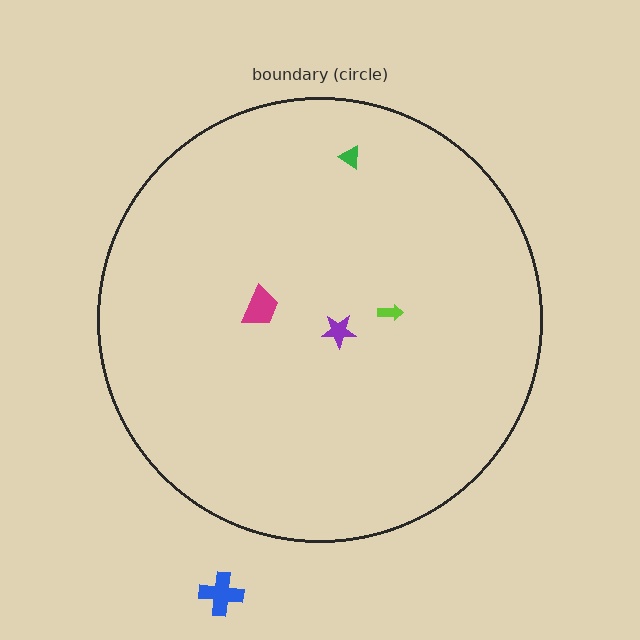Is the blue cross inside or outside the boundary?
Outside.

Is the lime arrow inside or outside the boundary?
Inside.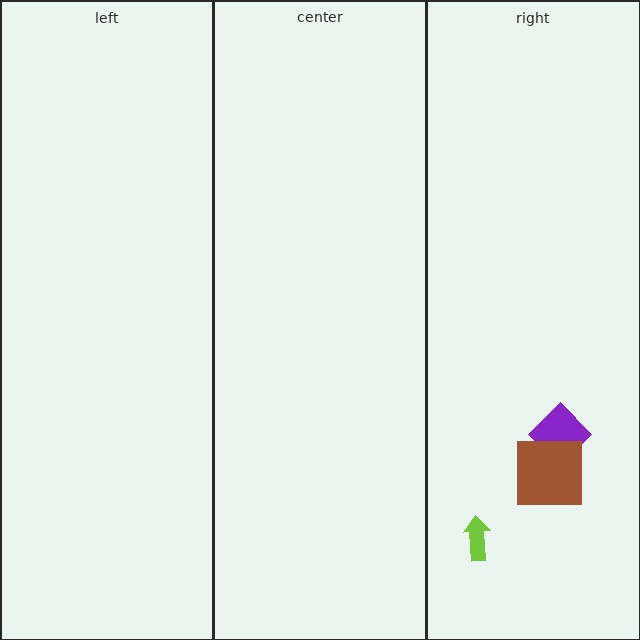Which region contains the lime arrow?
The right region.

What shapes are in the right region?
The purple diamond, the lime arrow, the brown square.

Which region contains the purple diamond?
The right region.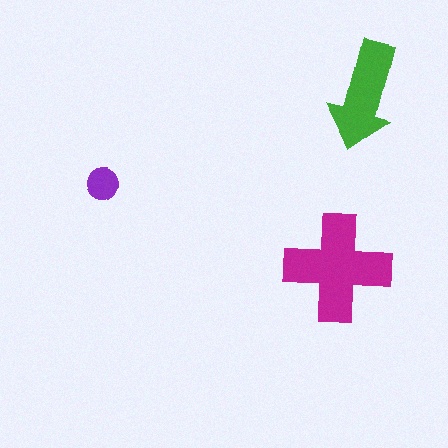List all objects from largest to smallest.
The magenta cross, the green arrow, the purple circle.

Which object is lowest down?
The magenta cross is bottommost.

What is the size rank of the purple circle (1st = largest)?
3rd.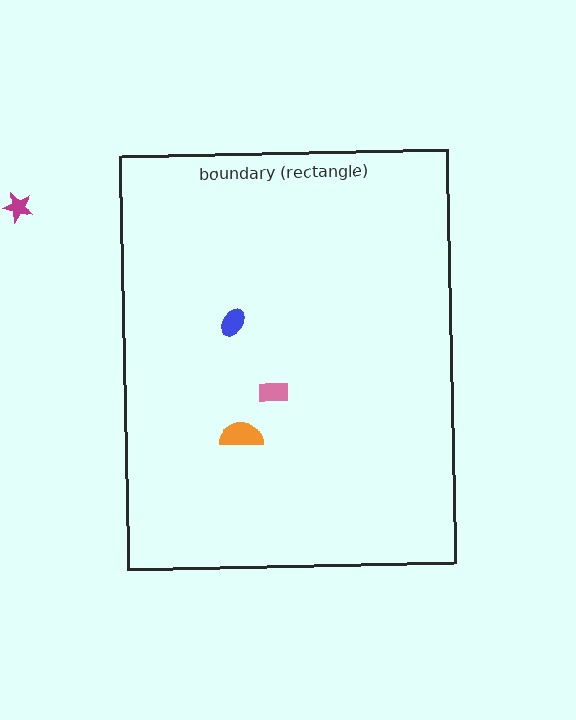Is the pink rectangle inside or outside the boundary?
Inside.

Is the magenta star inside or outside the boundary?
Outside.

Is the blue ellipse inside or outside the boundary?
Inside.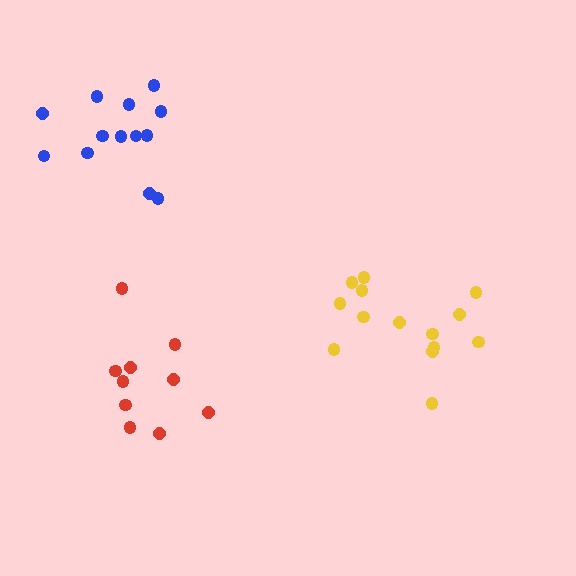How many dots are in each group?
Group 1: 10 dots, Group 2: 14 dots, Group 3: 13 dots (37 total).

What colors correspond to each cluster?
The clusters are colored: red, yellow, blue.